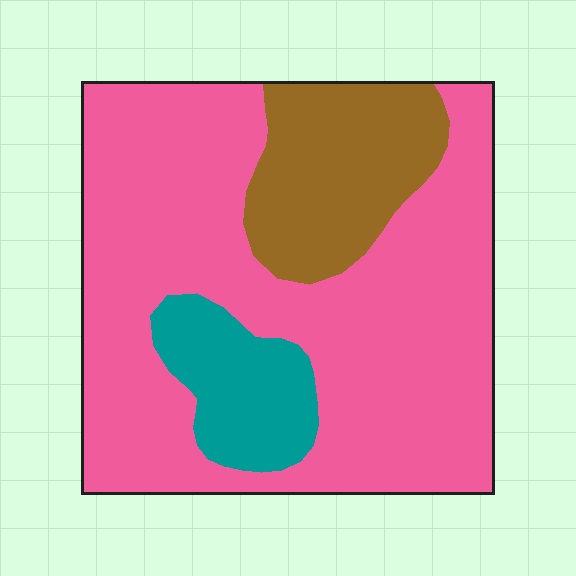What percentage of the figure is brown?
Brown covers about 20% of the figure.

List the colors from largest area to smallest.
From largest to smallest: pink, brown, teal.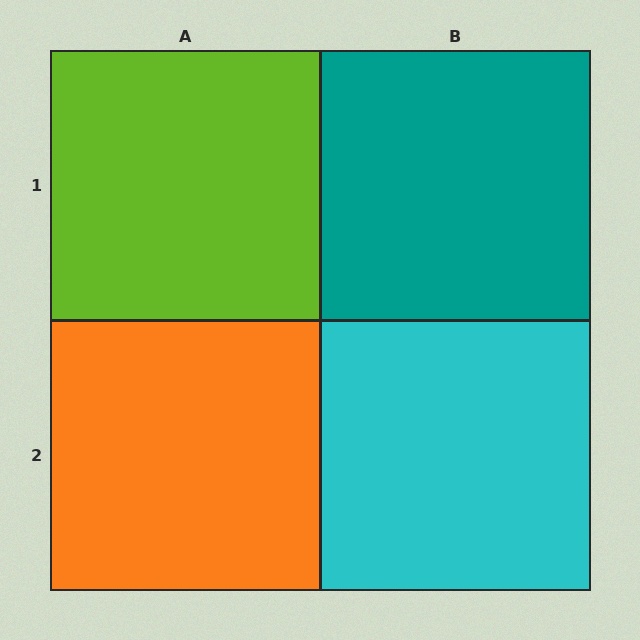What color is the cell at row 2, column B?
Cyan.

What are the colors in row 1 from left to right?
Lime, teal.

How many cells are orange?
1 cell is orange.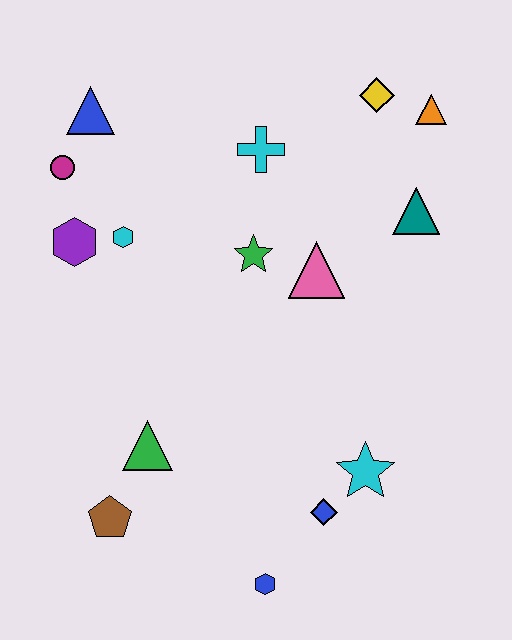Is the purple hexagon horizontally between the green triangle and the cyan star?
No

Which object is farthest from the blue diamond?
The blue triangle is farthest from the blue diamond.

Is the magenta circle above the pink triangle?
Yes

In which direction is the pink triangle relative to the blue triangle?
The pink triangle is to the right of the blue triangle.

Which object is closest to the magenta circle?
The blue triangle is closest to the magenta circle.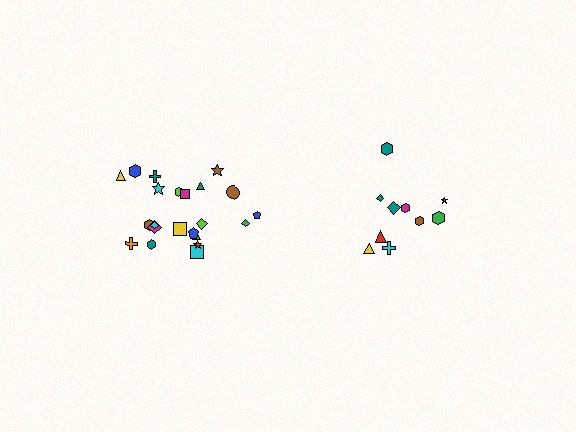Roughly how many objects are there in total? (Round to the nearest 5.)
Roughly 30 objects in total.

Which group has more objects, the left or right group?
The left group.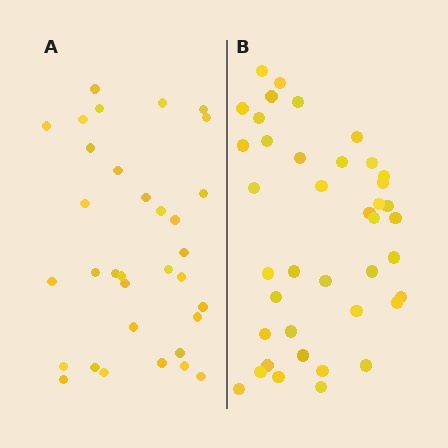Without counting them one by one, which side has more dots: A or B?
Region B (the right region) has more dots.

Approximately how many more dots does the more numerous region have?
Region B has roughly 8 or so more dots than region A.